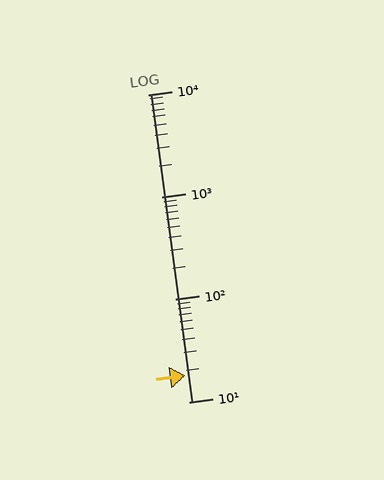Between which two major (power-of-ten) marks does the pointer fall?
The pointer is between 10 and 100.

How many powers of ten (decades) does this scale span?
The scale spans 3 decades, from 10 to 10000.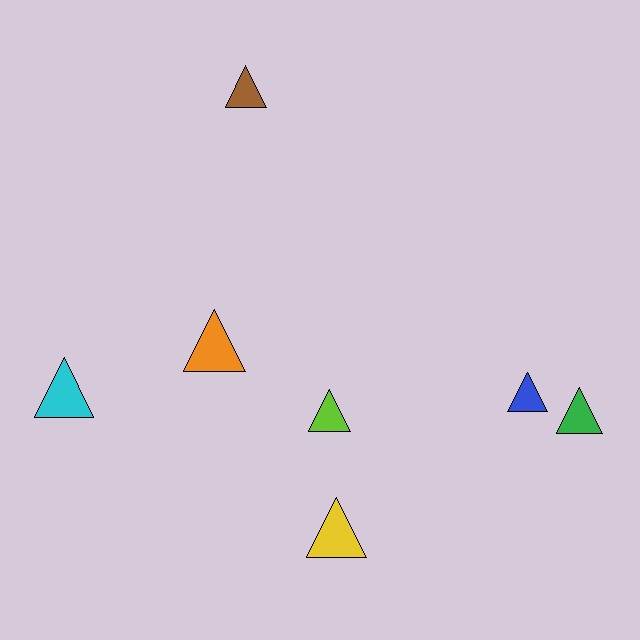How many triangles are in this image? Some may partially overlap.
There are 7 triangles.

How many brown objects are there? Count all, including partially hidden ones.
There is 1 brown object.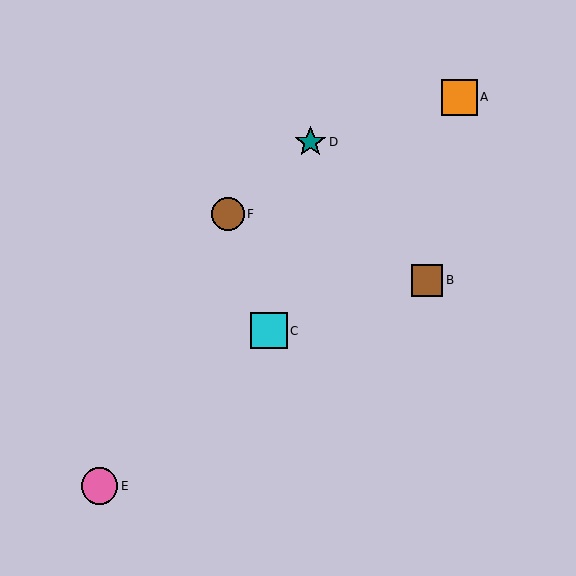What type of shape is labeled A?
Shape A is an orange square.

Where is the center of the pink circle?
The center of the pink circle is at (100, 486).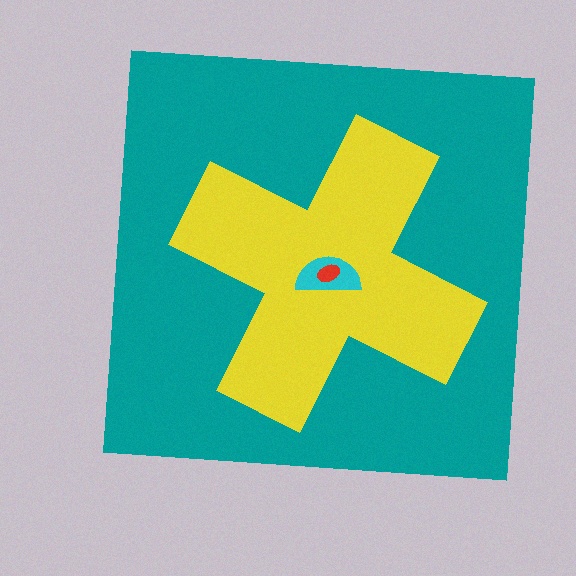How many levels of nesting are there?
4.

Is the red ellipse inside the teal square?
Yes.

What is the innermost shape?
The red ellipse.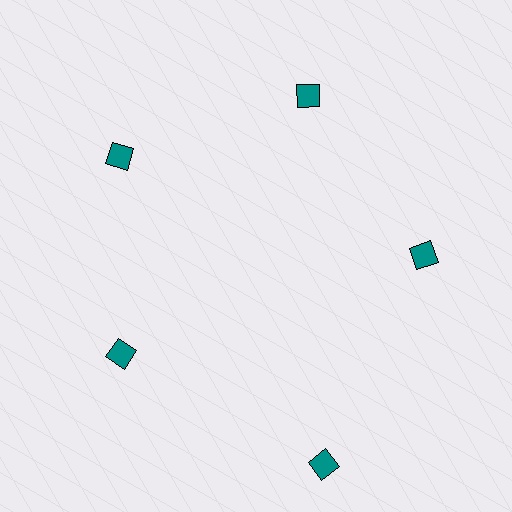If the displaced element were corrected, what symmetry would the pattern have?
It would have 5-fold rotational symmetry — the pattern would map onto itself every 72 degrees.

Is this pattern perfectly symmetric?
No. The 5 teal diamonds are arranged in a ring, but one element near the 5 o'clock position is pushed outward from the center, breaking the 5-fold rotational symmetry.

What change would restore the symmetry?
The symmetry would be restored by moving it inward, back onto the ring so that all 5 diamonds sit at equal angles and equal distance from the center.